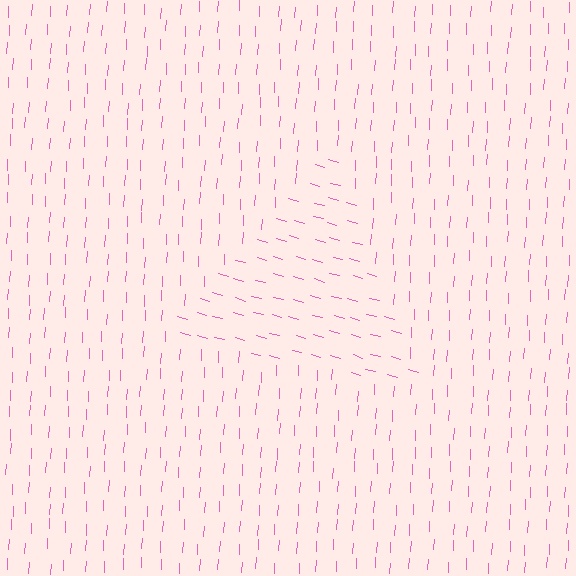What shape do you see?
I see a triangle.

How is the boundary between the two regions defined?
The boundary is defined purely by a change in line orientation (approximately 77 degrees difference). All lines are the same color and thickness.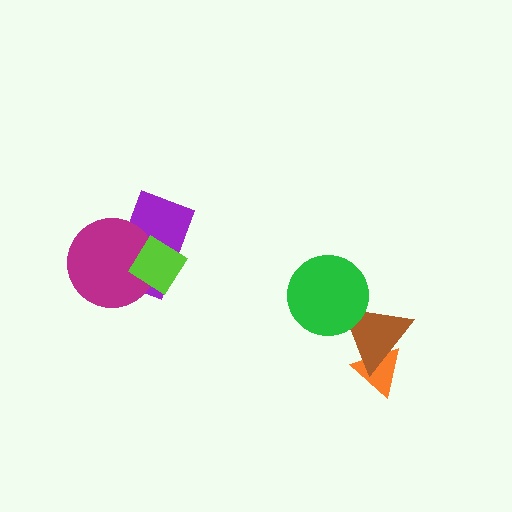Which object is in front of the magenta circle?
The lime diamond is in front of the magenta circle.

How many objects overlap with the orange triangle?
1 object overlaps with the orange triangle.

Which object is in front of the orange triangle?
The brown triangle is in front of the orange triangle.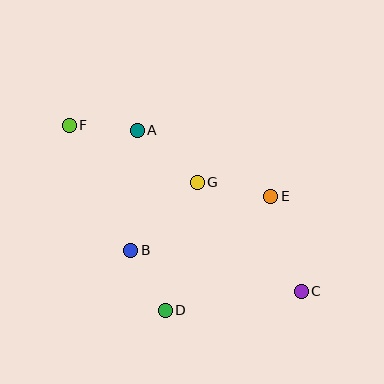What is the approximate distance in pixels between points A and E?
The distance between A and E is approximately 149 pixels.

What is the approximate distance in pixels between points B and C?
The distance between B and C is approximately 175 pixels.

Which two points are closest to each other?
Points A and F are closest to each other.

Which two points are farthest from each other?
Points C and F are farthest from each other.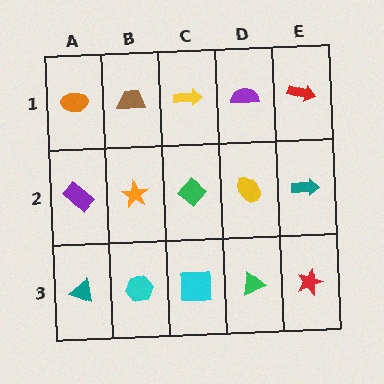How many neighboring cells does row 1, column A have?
2.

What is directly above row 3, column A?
A purple rectangle.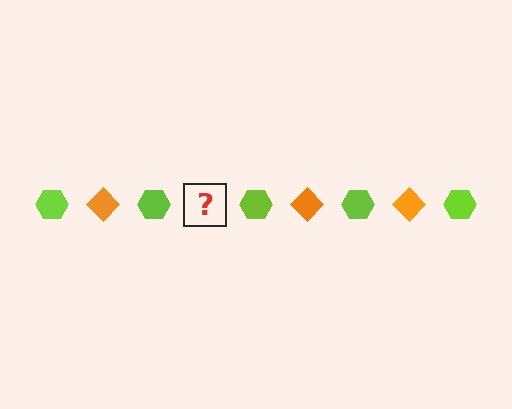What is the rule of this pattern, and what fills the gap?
The rule is that the pattern alternates between lime hexagon and orange diamond. The gap should be filled with an orange diamond.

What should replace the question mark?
The question mark should be replaced with an orange diamond.